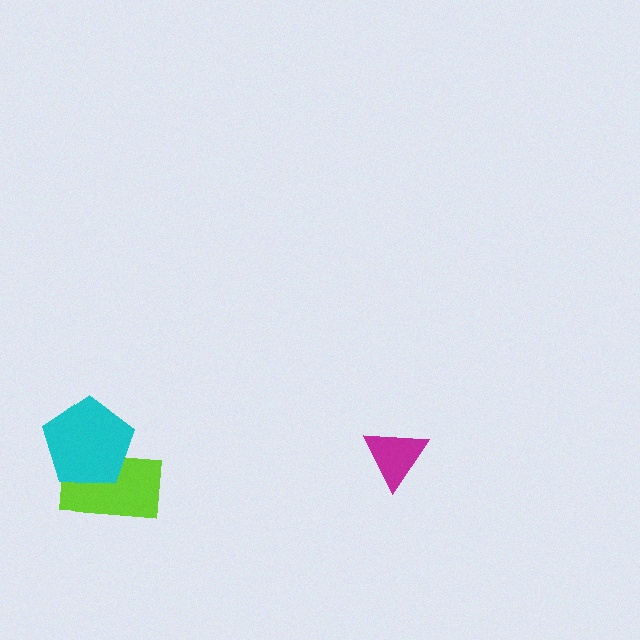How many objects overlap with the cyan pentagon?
1 object overlaps with the cyan pentagon.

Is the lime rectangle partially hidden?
Yes, it is partially covered by another shape.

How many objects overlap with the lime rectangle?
1 object overlaps with the lime rectangle.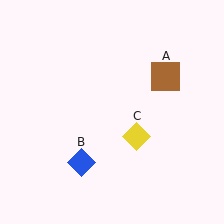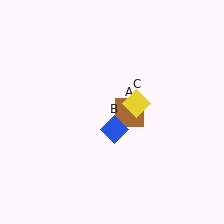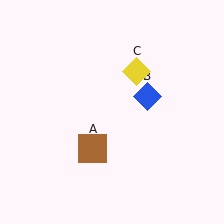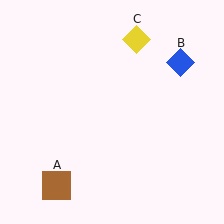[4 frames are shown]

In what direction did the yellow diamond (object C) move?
The yellow diamond (object C) moved up.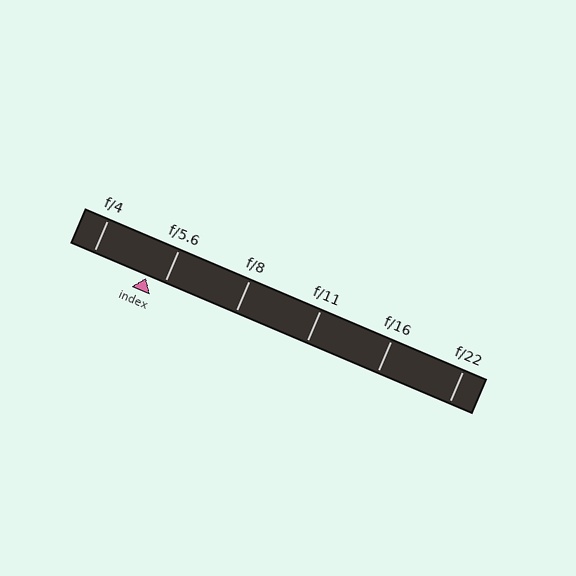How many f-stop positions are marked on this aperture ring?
There are 6 f-stop positions marked.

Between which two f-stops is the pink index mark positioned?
The index mark is between f/4 and f/5.6.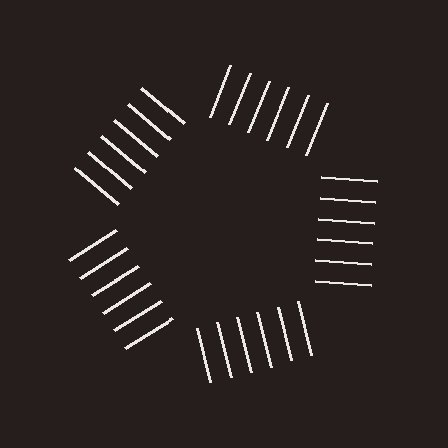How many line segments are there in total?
30 — 6 along each of the 5 edges.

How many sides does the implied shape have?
5 sides — the line-ends trace a pentagon.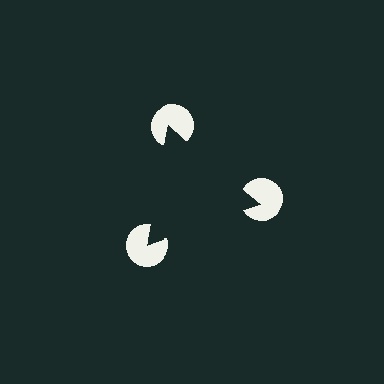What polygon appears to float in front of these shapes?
An illusory triangle — its edges are inferred from the aligned wedge cuts in the pac-man discs, not physically drawn.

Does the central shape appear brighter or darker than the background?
It typically appears slightly darker than the background, even though no actual brightness change is drawn.